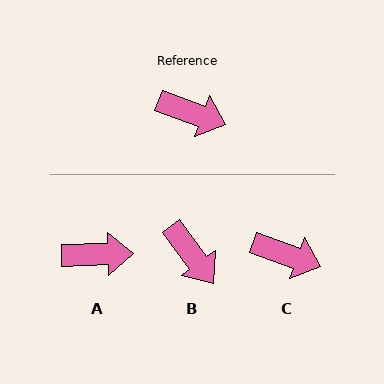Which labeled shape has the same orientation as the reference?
C.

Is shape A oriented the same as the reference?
No, it is off by about 22 degrees.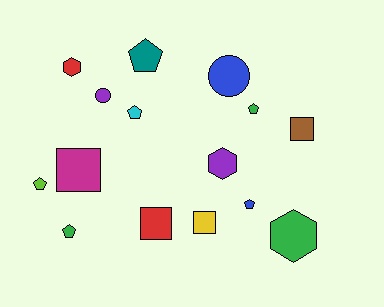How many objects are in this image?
There are 15 objects.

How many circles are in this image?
There are 2 circles.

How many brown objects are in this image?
There is 1 brown object.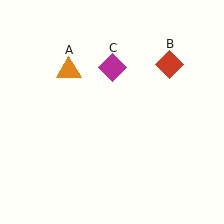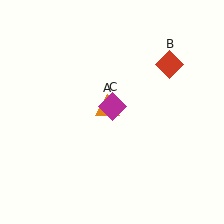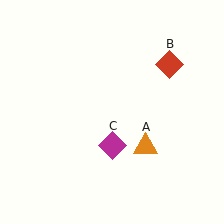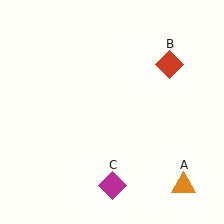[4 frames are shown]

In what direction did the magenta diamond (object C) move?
The magenta diamond (object C) moved down.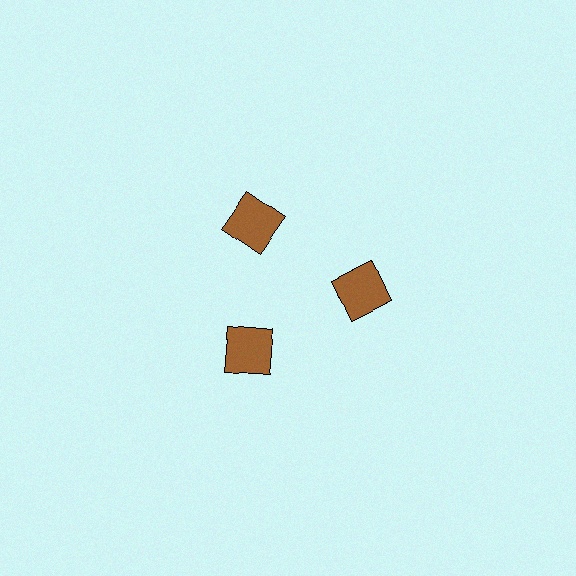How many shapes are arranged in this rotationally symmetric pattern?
There are 3 shapes, arranged in 3 groups of 1.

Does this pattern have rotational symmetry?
Yes, this pattern has 3-fold rotational symmetry. It looks the same after rotating 120 degrees around the center.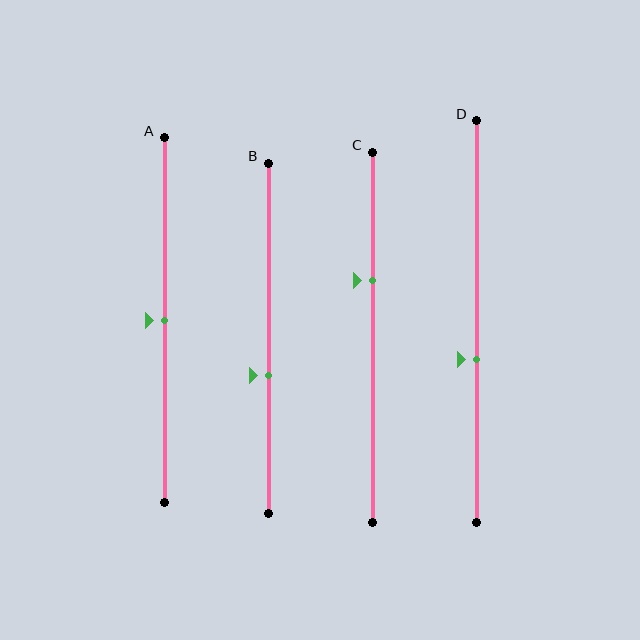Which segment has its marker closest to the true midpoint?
Segment A has its marker closest to the true midpoint.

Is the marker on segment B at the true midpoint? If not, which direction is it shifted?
No, the marker on segment B is shifted downward by about 11% of the segment length.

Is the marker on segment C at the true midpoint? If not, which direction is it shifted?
No, the marker on segment C is shifted upward by about 15% of the segment length.